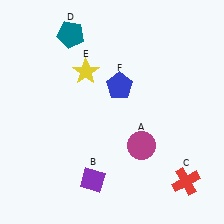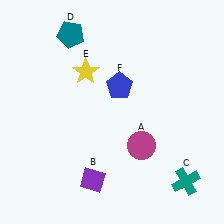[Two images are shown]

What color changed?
The cross (C) changed from red in Image 1 to teal in Image 2.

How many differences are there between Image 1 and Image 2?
There is 1 difference between the two images.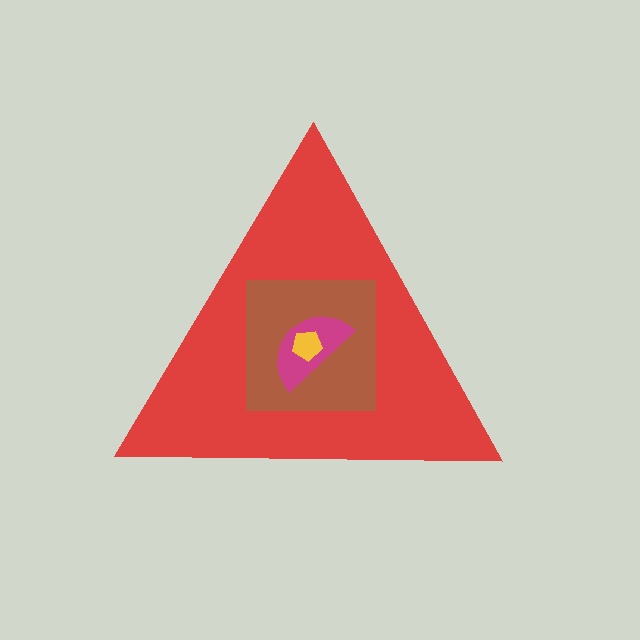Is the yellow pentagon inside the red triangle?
Yes.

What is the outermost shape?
The red triangle.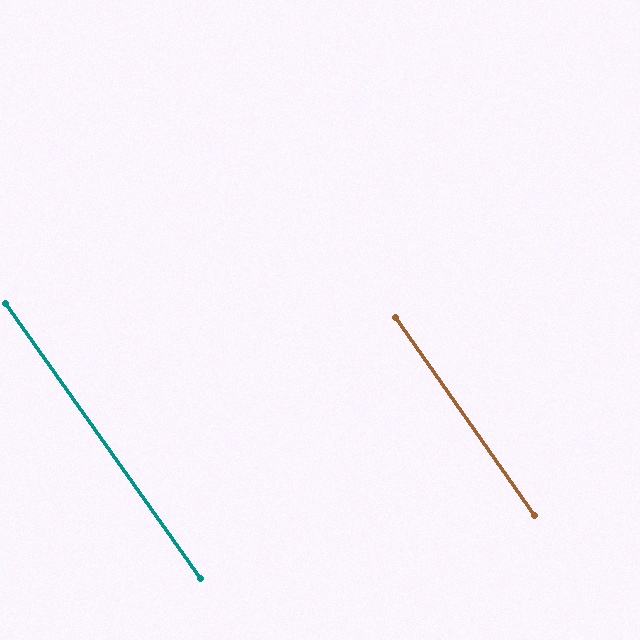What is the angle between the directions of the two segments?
Approximately 0 degrees.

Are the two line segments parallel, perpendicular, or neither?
Parallel — their directions differ by only 0.1°.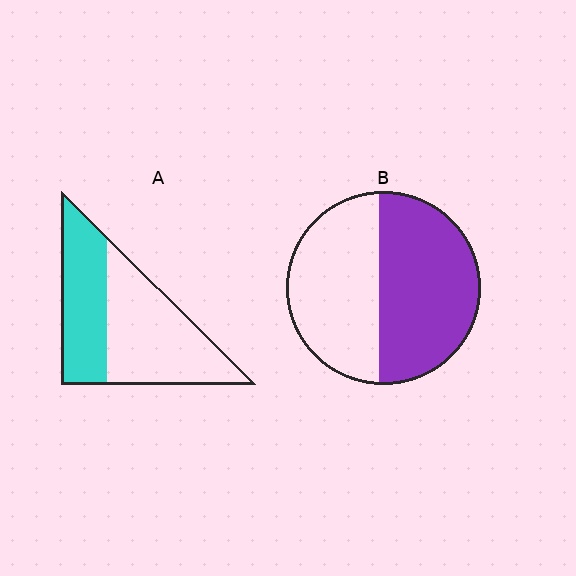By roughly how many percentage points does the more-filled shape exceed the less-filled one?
By roughly 10 percentage points (B over A).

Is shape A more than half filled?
No.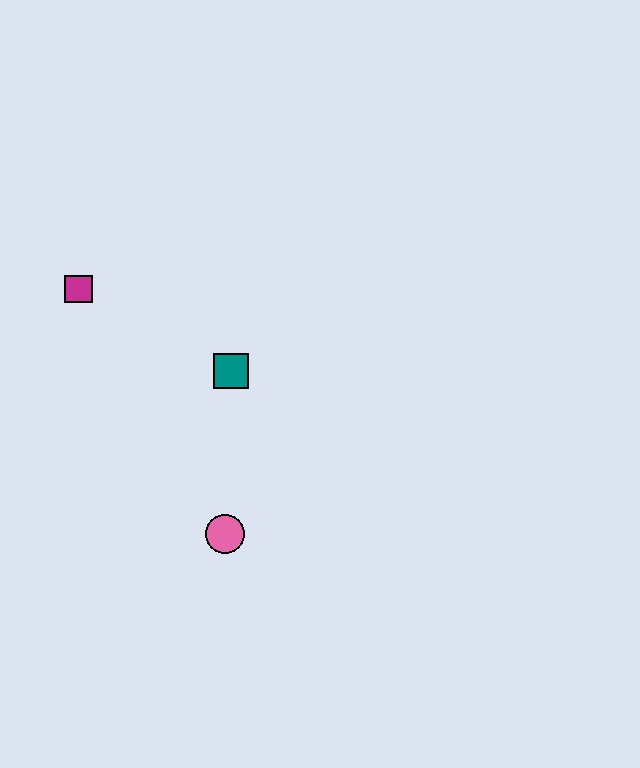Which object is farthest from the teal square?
The magenta square is farthest from the teal square.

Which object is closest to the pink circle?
The teal square is closest to the pink circle.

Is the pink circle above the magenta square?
No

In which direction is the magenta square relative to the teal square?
The magenta square is to the left of the teal square.